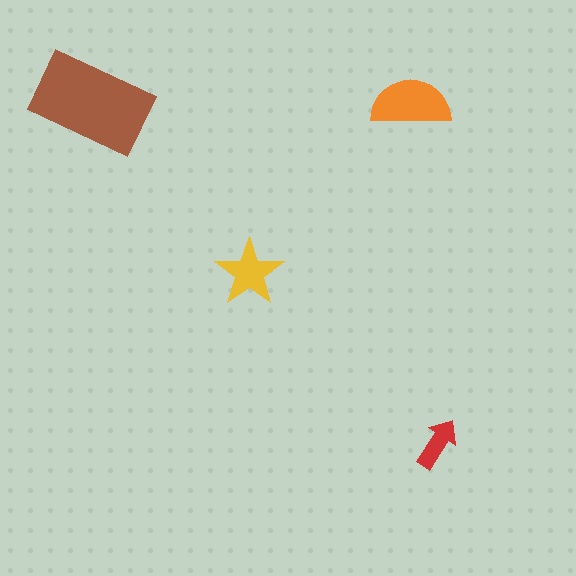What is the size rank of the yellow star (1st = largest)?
3rd.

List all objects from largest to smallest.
The brown rectangle, the orange semicircle, the yellow star, the red arrow.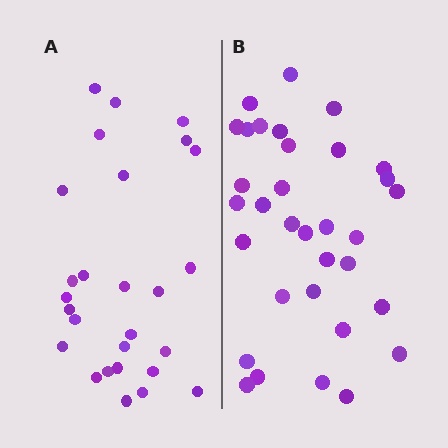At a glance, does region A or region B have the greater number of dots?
Region B (the right region) has more dots.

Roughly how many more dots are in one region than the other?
Region B has about 6 more dots than region A.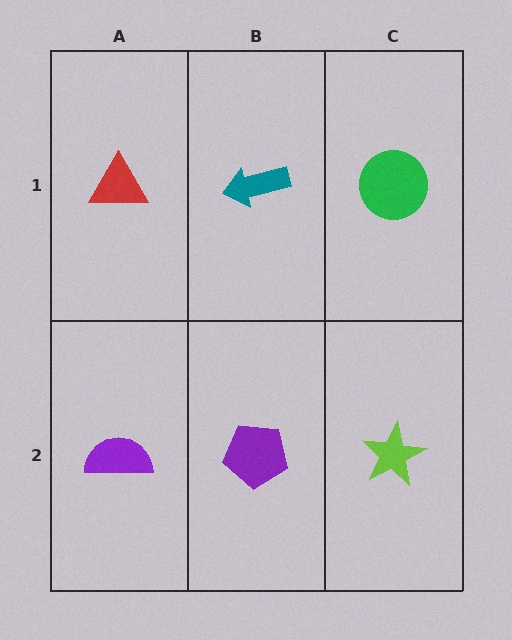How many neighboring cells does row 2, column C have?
2.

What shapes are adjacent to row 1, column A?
A purple semicircle (row 2, column A), a teal arrow (row 1, column B).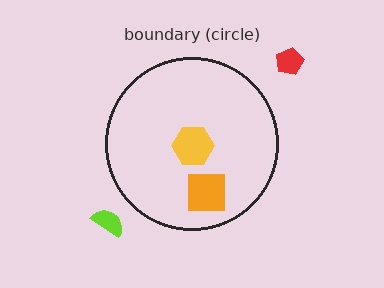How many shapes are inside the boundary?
2 inside, 2 outside.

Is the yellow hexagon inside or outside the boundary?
Inside.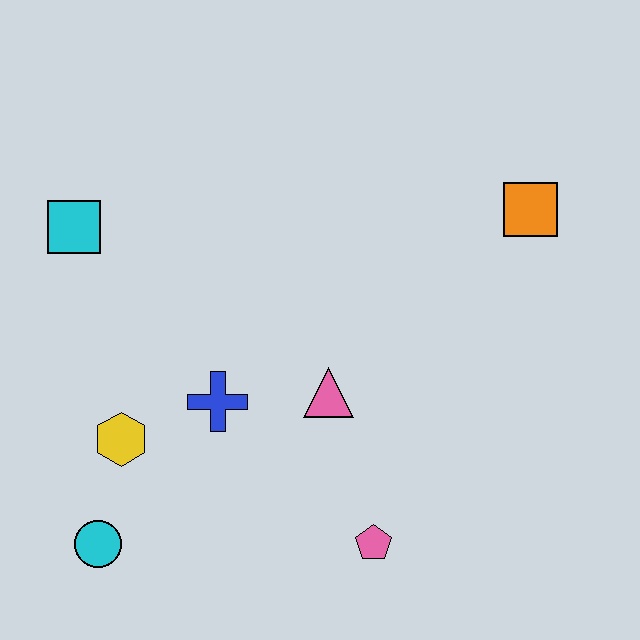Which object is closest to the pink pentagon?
The pink triangle is closest to the pink pentagon.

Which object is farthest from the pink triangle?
The cyan square is farthest from the pink triangle.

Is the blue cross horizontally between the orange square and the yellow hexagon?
Yes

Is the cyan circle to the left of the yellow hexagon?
Yes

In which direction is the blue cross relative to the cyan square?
The blue cross is below the cyan square.